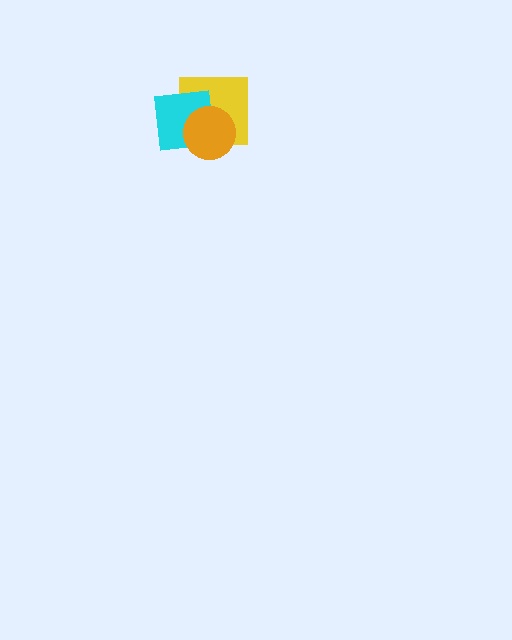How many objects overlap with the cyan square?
2 objects overlap with the cyan square.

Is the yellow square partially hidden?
Yes, it is partially covered by another shape.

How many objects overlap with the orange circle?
2 objects overlap with the orange circle.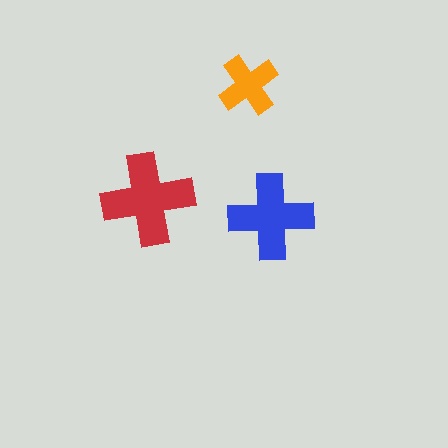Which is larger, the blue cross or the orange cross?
The blue one.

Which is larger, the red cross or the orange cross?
The red one.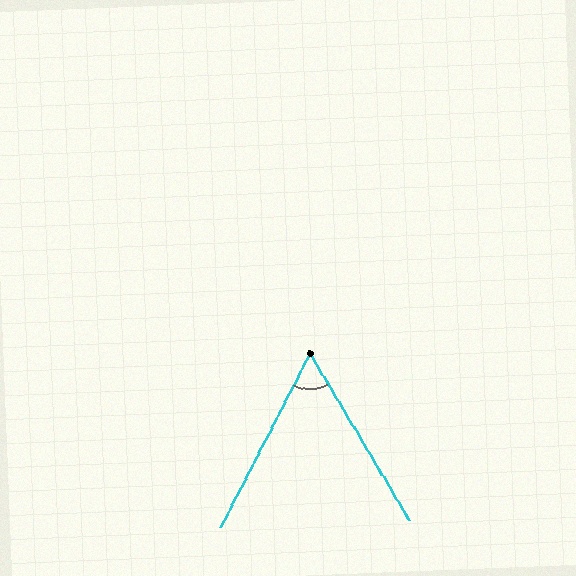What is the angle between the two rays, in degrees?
Approximately 58 degrees.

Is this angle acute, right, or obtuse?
It is acute.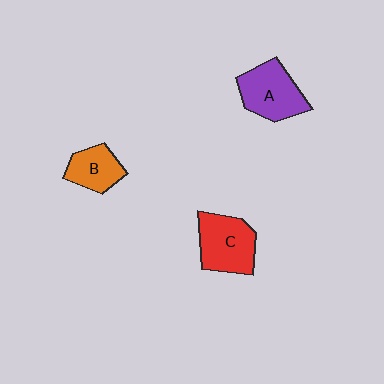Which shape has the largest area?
Shape C (red).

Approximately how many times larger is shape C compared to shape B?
Approximately 1.5 times.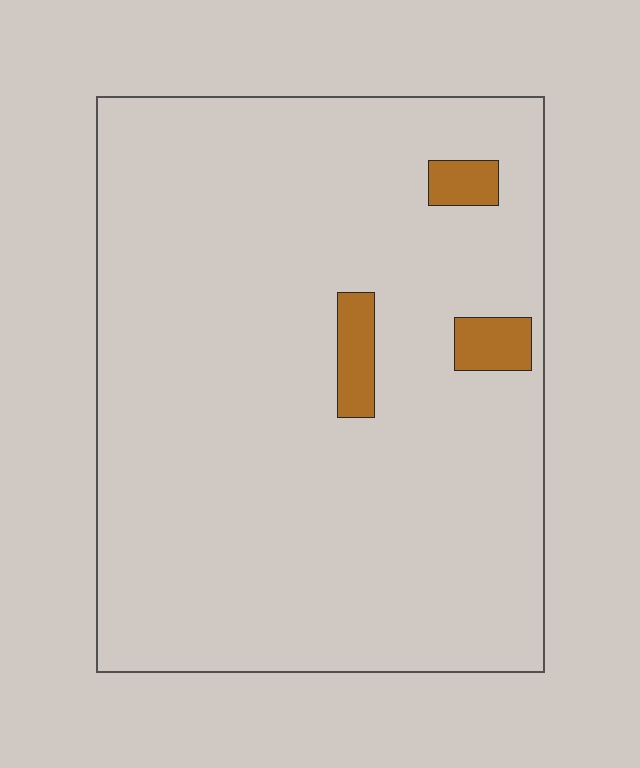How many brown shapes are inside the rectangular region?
3.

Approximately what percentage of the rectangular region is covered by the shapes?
Approximately 5%.